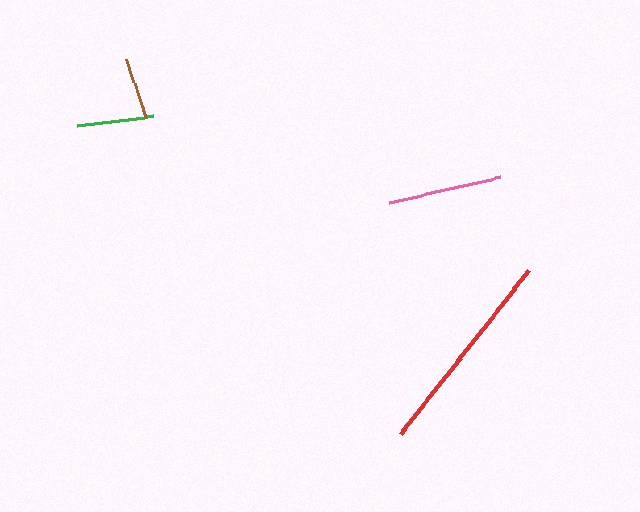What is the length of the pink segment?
The pink segment is approximately 114 pixels long.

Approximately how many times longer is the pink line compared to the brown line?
The pink line is approximately 1.8 times the length of the brown line.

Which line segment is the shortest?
The brown line is the shortest at approximately 64 pixels.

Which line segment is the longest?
The red line is the longest at approximately 209 pixels.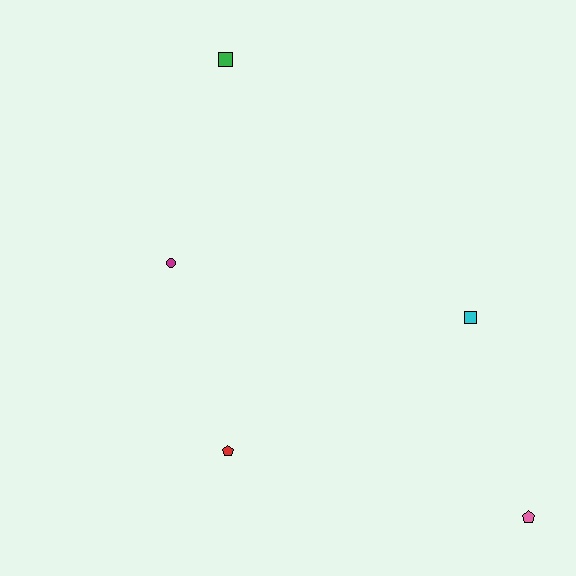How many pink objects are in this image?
There is 1 pink object.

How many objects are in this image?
There are 5 objects.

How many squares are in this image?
There are 2 squares.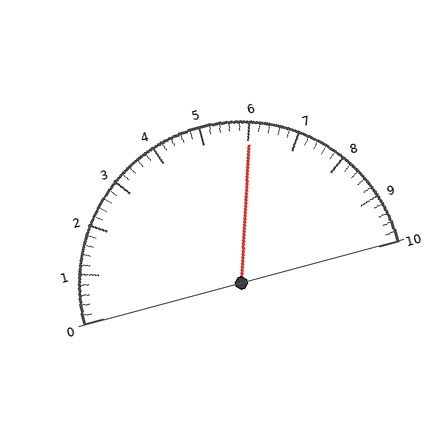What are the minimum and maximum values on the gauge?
The gauge ranges from 0 to 10.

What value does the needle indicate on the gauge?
The needle indicates approximately 6.0.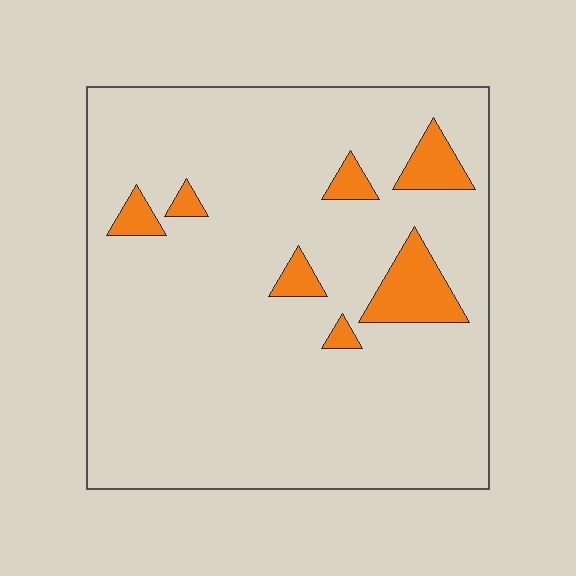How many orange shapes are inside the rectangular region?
7.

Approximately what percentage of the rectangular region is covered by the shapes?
Approximately 10%.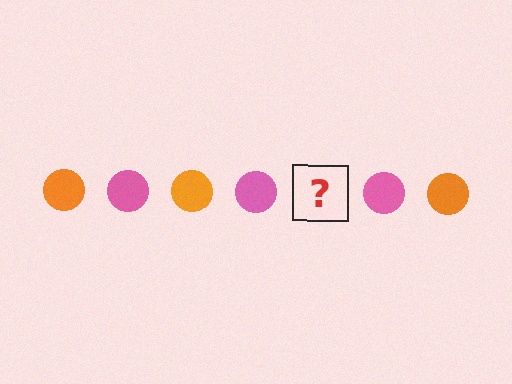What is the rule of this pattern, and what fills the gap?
The rule is that the pattern cycles through orange, pink circles. The gap should be filled with an orange circle.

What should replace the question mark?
The question mark should be replaced with an orange circle.